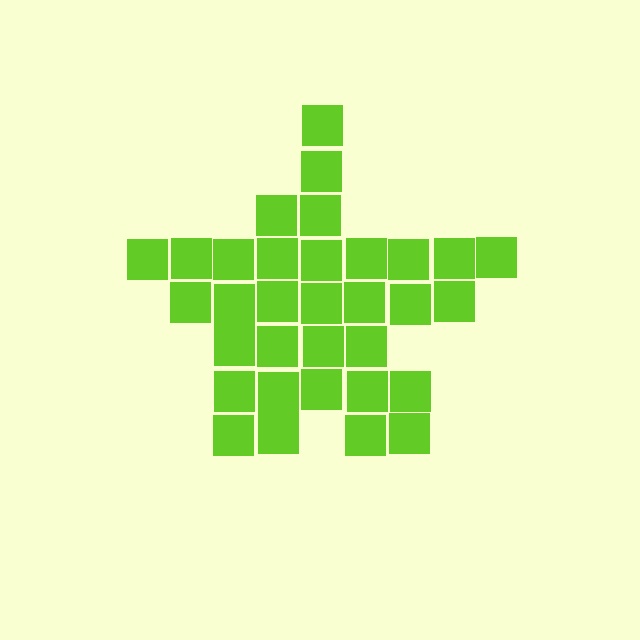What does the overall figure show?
The overall figure shows a star.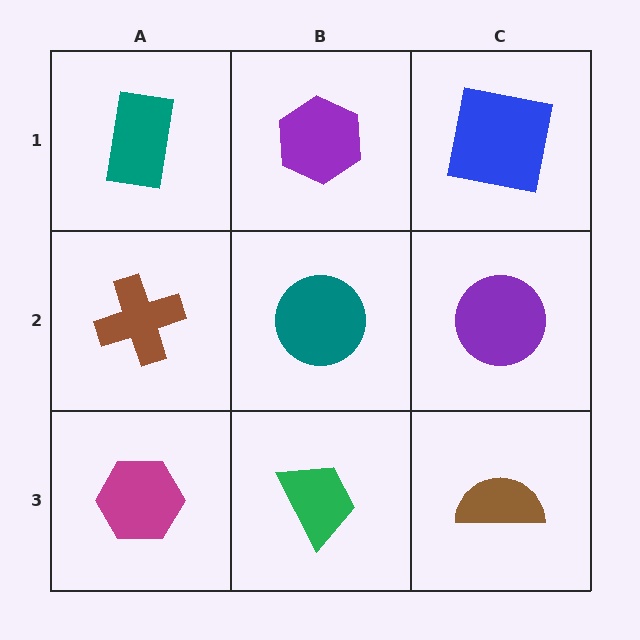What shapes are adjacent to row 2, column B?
A purple hexagon (row 1, column B), a green trapezoid (row 3, column B), a brown cross (row 2, column A), a purple circle (row 2, column C).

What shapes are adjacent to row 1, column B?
A teal circle (row 2, column B), a teal rectangle (row 1, column A), a blue square (row 1, column C).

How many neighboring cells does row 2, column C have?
3.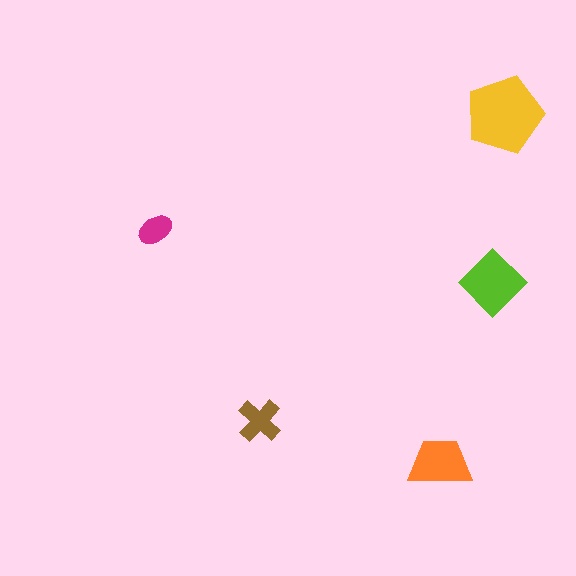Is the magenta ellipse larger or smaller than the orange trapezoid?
Smaller.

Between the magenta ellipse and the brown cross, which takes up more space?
The brown cross.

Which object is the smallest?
The magenta ellipse.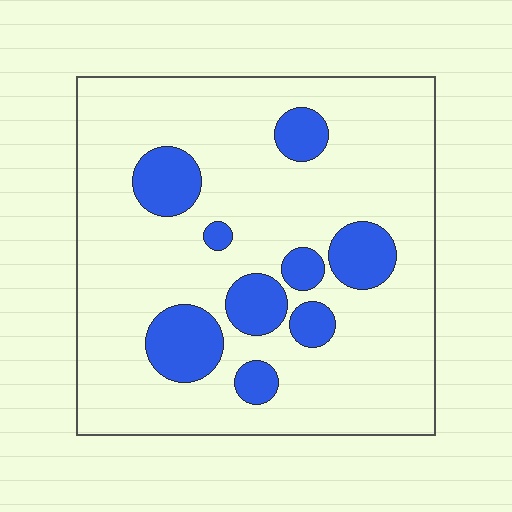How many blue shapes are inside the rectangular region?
9.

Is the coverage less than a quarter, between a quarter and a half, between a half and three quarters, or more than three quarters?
Less than a quarter.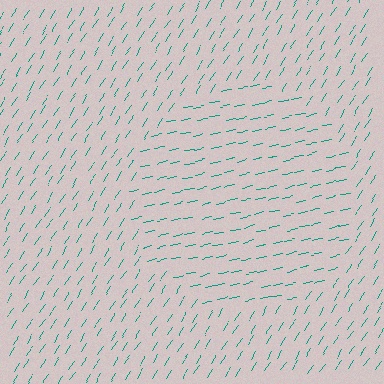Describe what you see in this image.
The image is filled with small teal line segments. A circle region in the image has lines oriented differently from the surrounding lines, creating a visible texture boundary.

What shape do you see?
I see a circle.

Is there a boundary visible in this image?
Yes, there is a texture boundary formed by a change in line orientation.